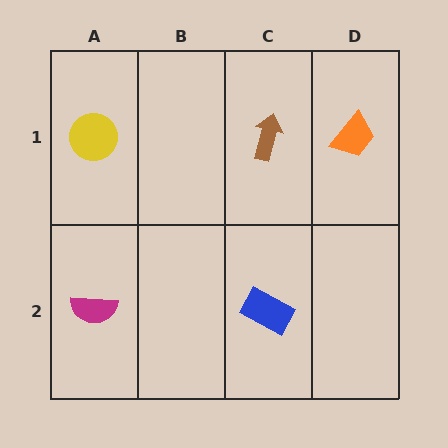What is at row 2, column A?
A magenta semicircle.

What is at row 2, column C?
A blue rectangle.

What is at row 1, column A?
A yellow circle.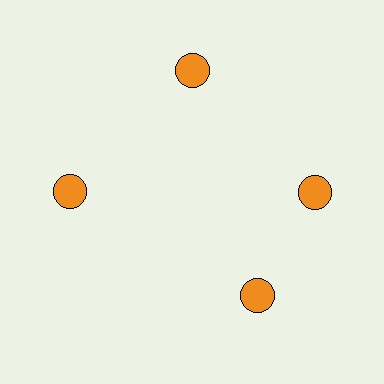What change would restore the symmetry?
The symmetry would be restored by rotating it back into even spacing with its neighbors so that all 4 circles sit at equal angles and equal distance from the center.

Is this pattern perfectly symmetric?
No. The 4 orange circles are arranged in a ring, but one element near the 6 o'clock position is rotated out of alignment along the ring, breaking the 4-fold rotational symmetry.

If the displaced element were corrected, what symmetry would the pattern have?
It would have 4-fold rotational symmetry — the pattern would map onto itself every 90 degrees.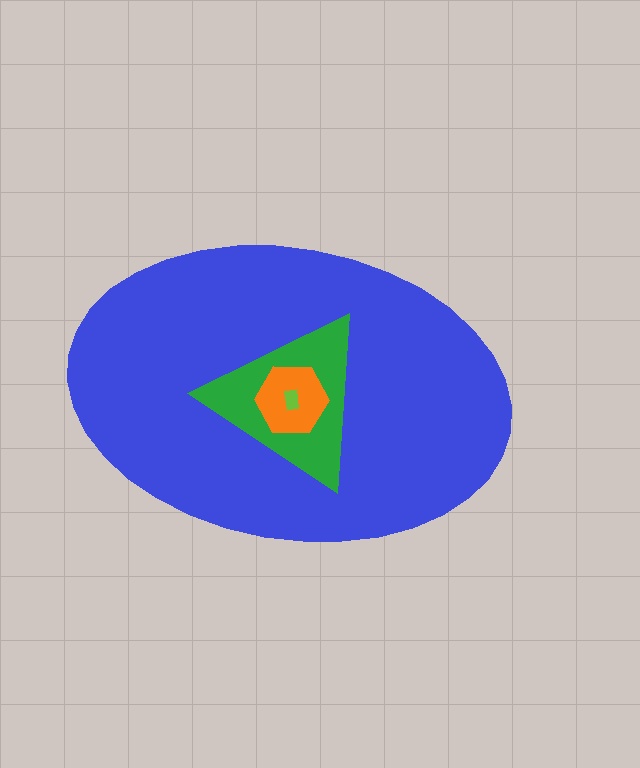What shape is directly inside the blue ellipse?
The green triangle.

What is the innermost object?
The lime rectangle.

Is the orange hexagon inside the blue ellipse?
Yes.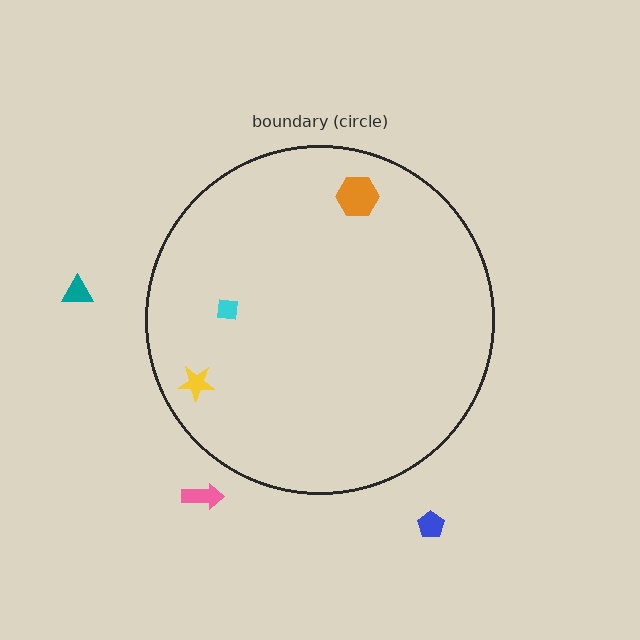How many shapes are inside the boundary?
3 inside, 3 outside.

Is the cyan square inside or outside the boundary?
Inside.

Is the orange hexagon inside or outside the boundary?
Inside.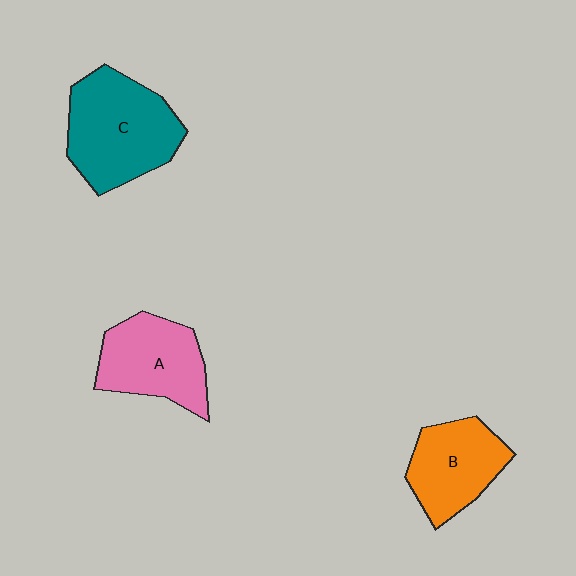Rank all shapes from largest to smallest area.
From largest to smallest: C (teal), A (pink), B (orange).